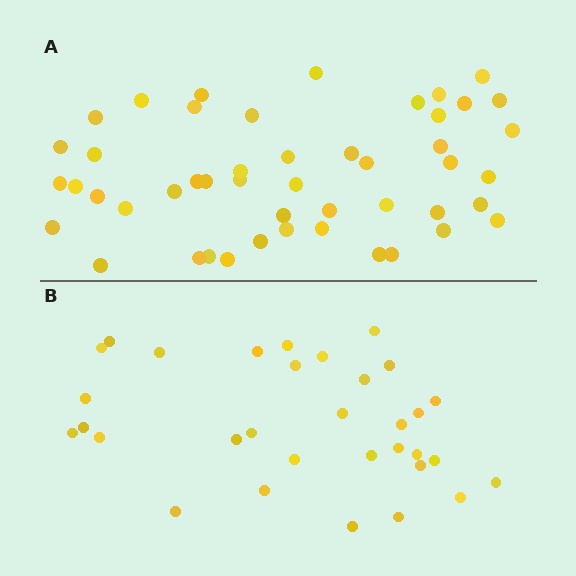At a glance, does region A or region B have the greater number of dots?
Region A (the top region) has more dots.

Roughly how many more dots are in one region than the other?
Region A has approximately 15 more dots than region B.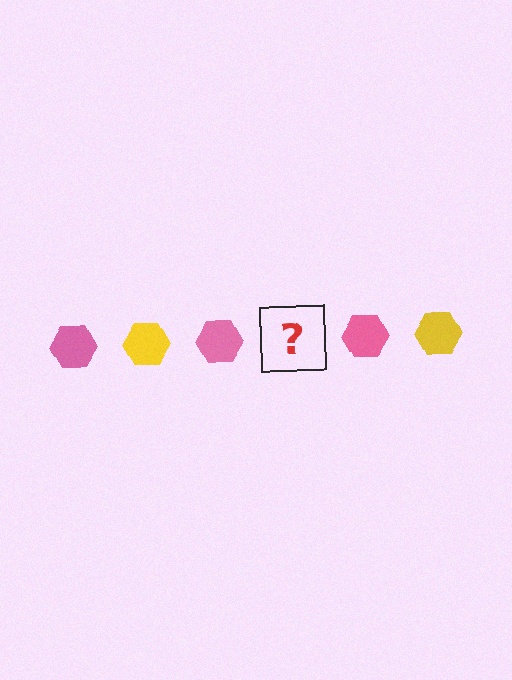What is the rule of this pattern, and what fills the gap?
The rule is that the pattern cycles through pink, yellow hexagons. The gap should be filled with a yellow hexagon.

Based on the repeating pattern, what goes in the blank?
The blank should be a yellow hexagon.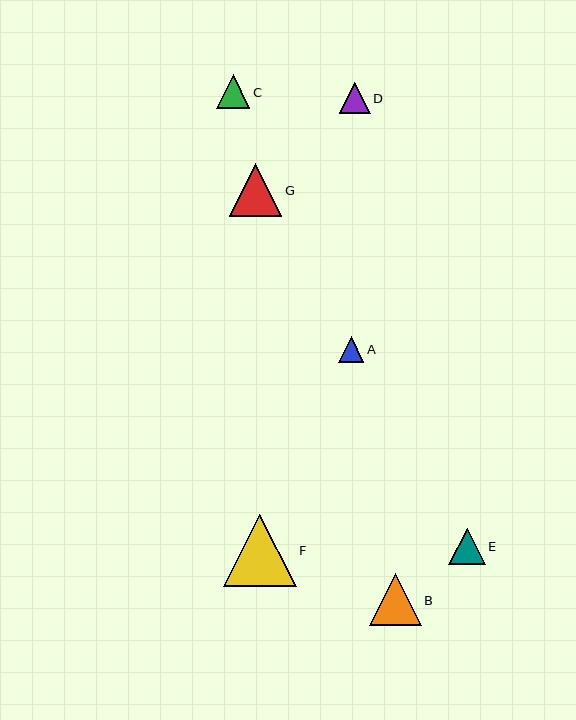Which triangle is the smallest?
Triangle A is the smallest with a size of approximately 26 pixels.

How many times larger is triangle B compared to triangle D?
Triangle B is approximately 1.7 times the size of triangle D.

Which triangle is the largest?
Triangle F is the largest with a size of approximately 72 pixels.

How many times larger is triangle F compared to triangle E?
Triangle F is approximately 2.0 times the size of triangle E.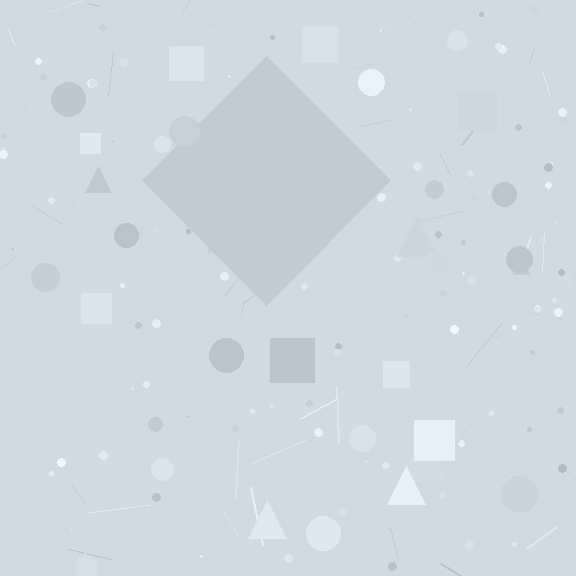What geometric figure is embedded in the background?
A diamond is embedded in the background.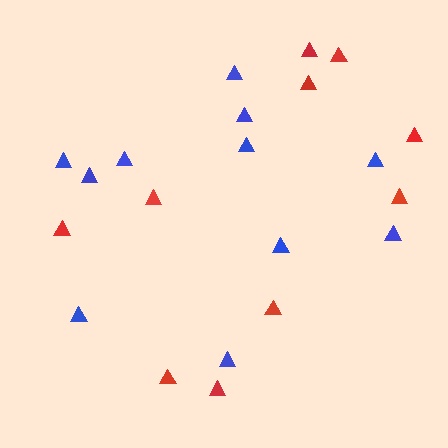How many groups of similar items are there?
There are 2 groups: one group of red triangles (10) and one group of blue triangles (11).